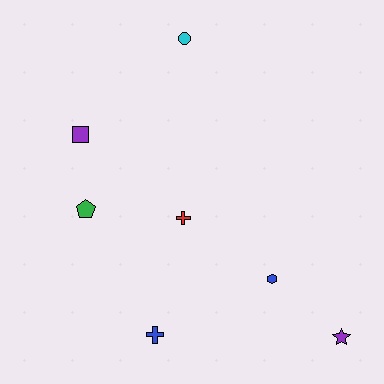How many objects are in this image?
There are 7 objects.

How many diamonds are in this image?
There are no diamonds.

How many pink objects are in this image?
There are no pink objects.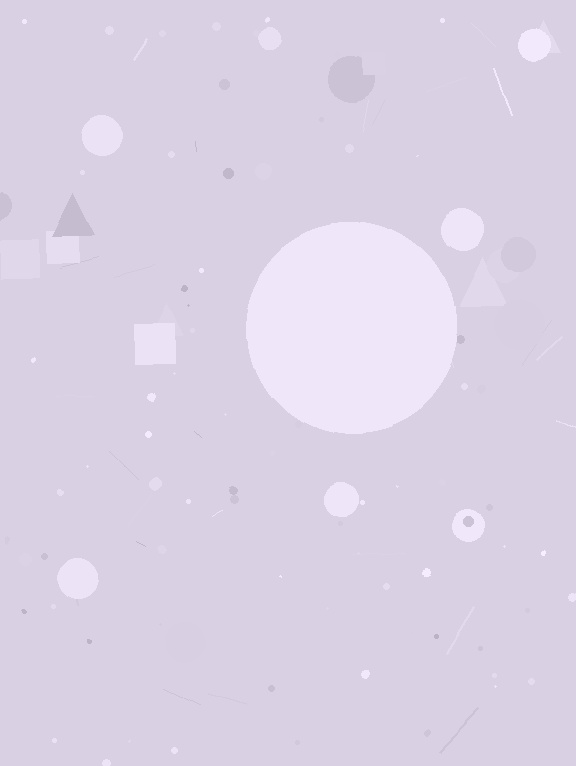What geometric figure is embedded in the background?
A circle is embedded in the background.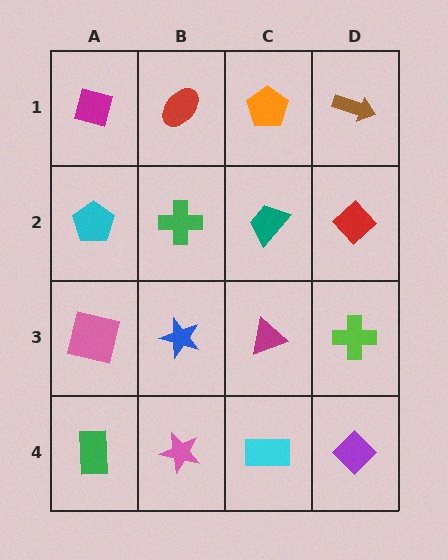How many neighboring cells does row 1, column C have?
3.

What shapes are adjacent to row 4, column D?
A lime cross (row 3, column D), a cyan rectangle (row 4, column C).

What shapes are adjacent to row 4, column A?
A pink square (row 3, column A), a pink star (row 4, column B).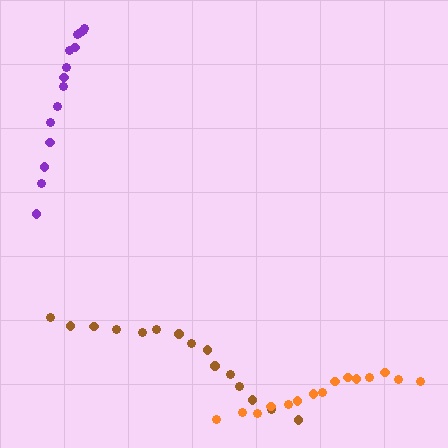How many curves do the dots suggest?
There are 3 distinct paths.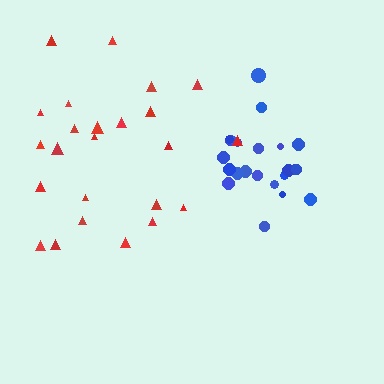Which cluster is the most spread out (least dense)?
Red.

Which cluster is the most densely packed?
Blue.